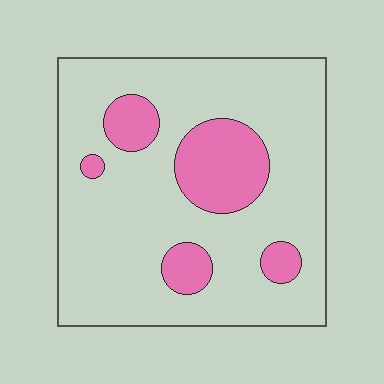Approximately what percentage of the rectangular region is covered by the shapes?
Approximately 20%.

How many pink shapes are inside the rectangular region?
5.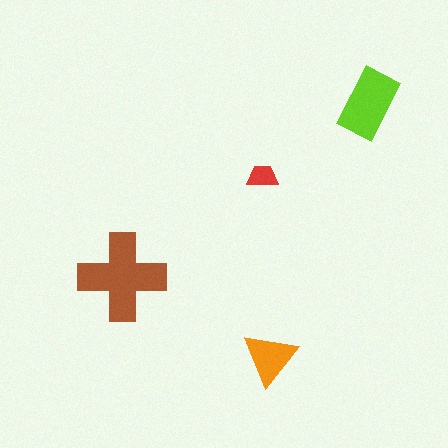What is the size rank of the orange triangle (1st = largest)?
3rd.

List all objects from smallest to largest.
The red trapezoid, the orange triangle, the lime rectangle, the brown cross.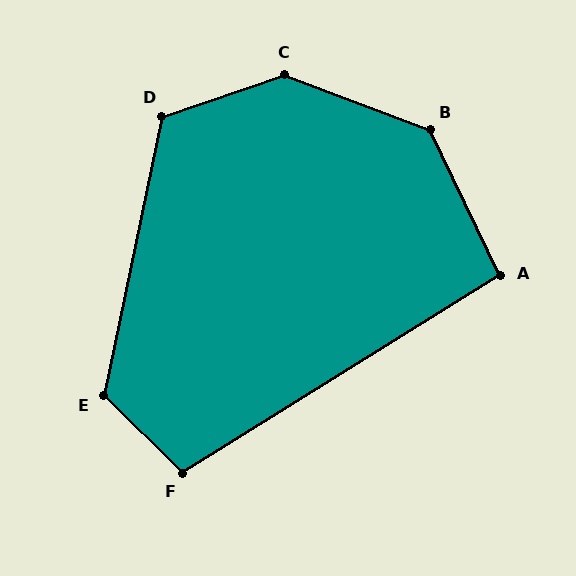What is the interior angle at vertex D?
Approximately 120 degrees (obtuse).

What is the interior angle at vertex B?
Approximately 136 degrees (obtuse).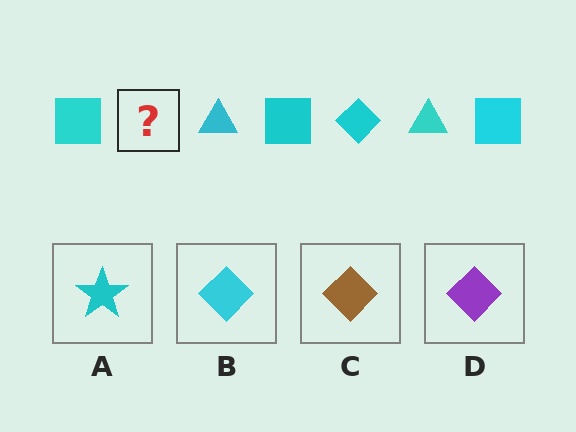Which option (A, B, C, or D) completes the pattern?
B.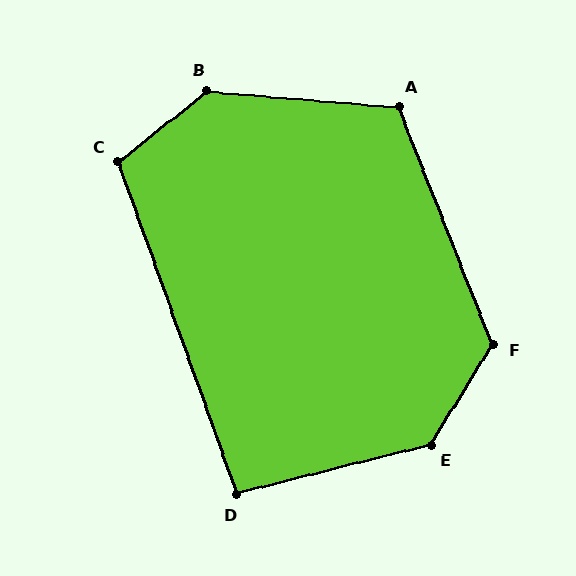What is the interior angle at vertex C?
Approximately 108 degrees (obtuse).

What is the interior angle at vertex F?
Approximately 127 degrees (obtuse).